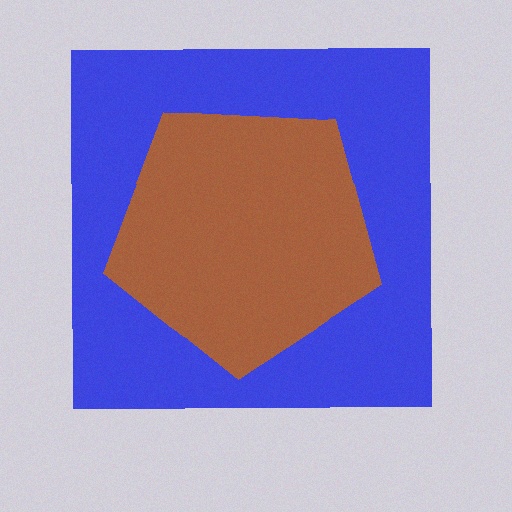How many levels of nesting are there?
2.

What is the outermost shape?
The blue square.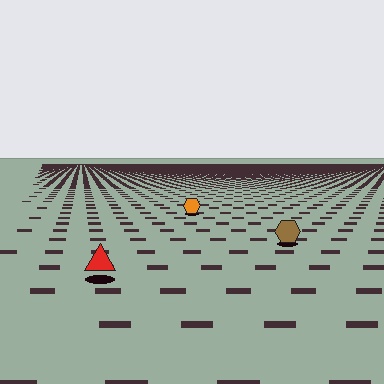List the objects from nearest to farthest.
From nearest to farthest: the red triangle, the brown hexagon, the orange hexagon.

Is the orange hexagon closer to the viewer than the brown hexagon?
No. The brown hexagon is closer — you can tell from the texture gradient: the ground texture is coarser near it.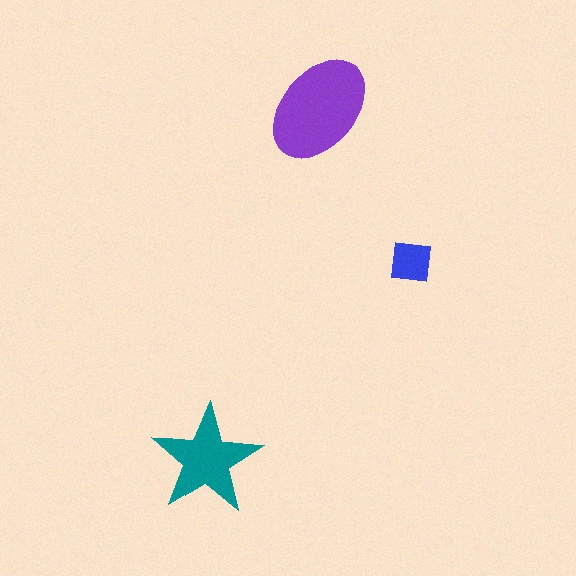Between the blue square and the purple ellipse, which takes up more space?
The purple ellipse.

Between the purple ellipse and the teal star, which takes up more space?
The purple ellipse.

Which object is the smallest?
The blue square.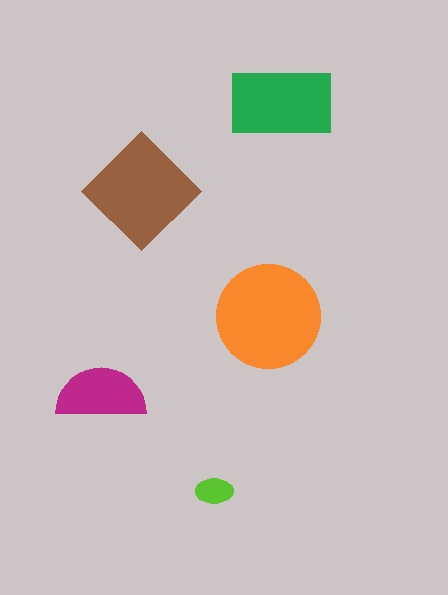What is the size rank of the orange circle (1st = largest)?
1st.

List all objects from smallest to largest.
The lime ellipse, the magenta semicircle, the green rectangle, the brown diamond, the orange circle.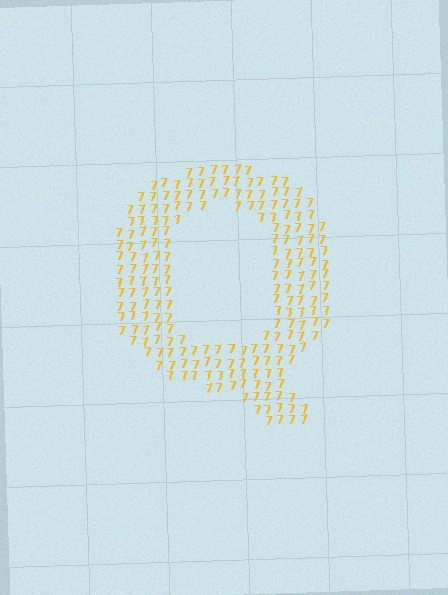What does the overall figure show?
The overall figure shows the letter Q.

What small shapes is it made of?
It is made of small digit 7's.